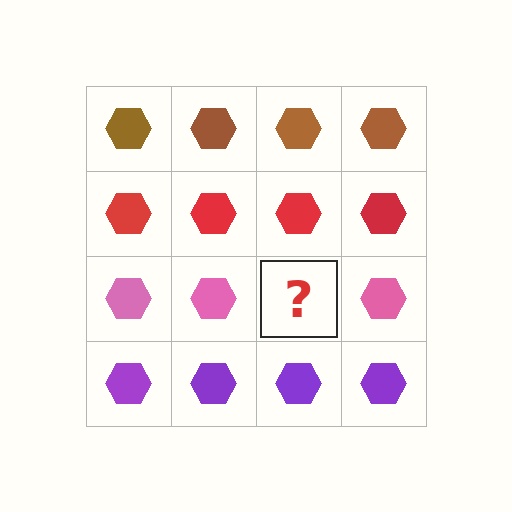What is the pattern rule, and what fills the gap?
The rule is that each row has a consistent color. The gap should be filled with a pink hexagon.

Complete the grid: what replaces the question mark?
The question mark should be replaced with a pink hexagon.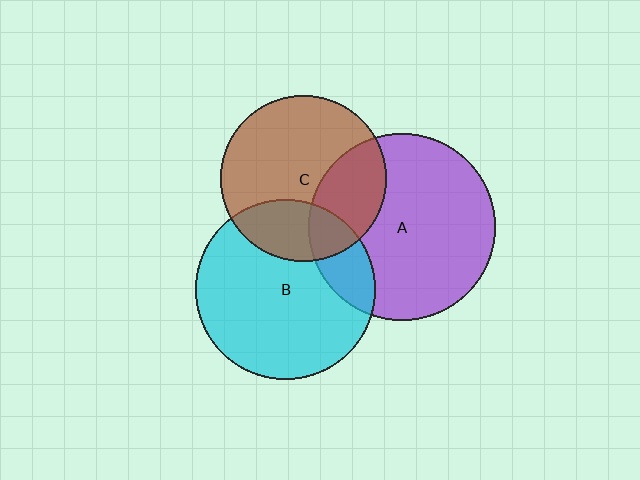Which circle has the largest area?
Circle A (purple).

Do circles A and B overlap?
Yes.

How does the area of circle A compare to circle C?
Approximately 1.3 times.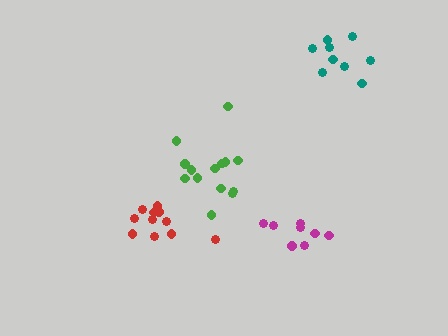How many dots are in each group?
Group 1: 9 dots, Group 2: 11 dots, Group 3: 14 dots, Group 4: 8 dots (42 total).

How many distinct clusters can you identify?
There are 4 distinct clusters.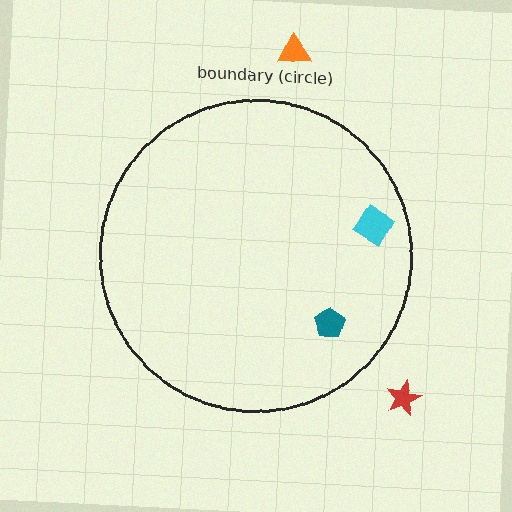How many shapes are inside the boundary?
2 inside, 2 outside.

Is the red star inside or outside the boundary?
Outside.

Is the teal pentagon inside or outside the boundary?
Inside.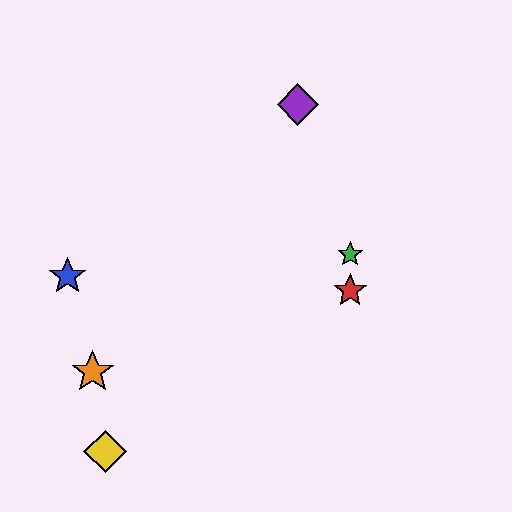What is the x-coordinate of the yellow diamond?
The yellow diamond is at x≈105.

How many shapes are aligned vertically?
2 shapes (the red star, the green star) are aligned vertically.